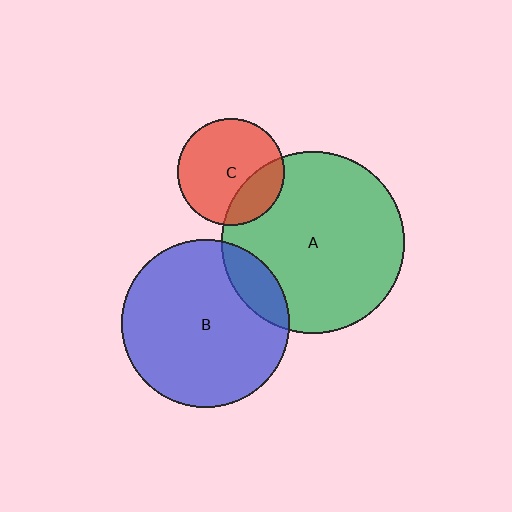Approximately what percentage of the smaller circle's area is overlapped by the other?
Approximately 25%.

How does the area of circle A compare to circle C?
Approximately 2.9 times.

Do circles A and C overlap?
Yes.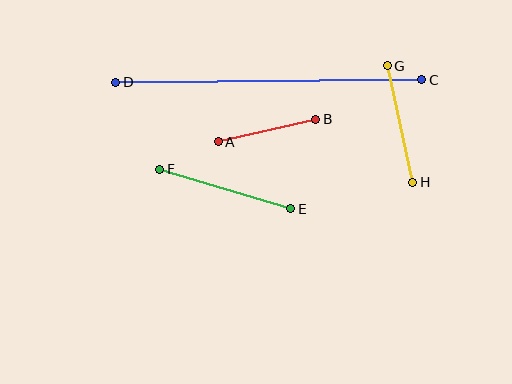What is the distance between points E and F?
The distance is approximately 137 pixels.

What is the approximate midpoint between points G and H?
The midpoint is at approximately (400, 124) pixels.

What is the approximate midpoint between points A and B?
The midpoint is at approximately (267, 131) pixels.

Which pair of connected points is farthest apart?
Points C and D are farthest apart.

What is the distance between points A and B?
The distance is approximately 100 pixels.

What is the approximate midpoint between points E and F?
The midpoint is at approximately (225, 189) pixels.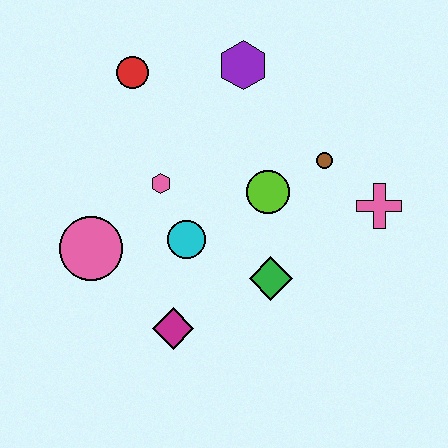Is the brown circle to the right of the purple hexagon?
Yes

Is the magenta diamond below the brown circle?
Yes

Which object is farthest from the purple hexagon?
The magenta diamond is farthest from the purple hexagon.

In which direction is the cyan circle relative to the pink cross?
The cyan circle is to the left of the pink cross.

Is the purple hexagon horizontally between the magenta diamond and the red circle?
No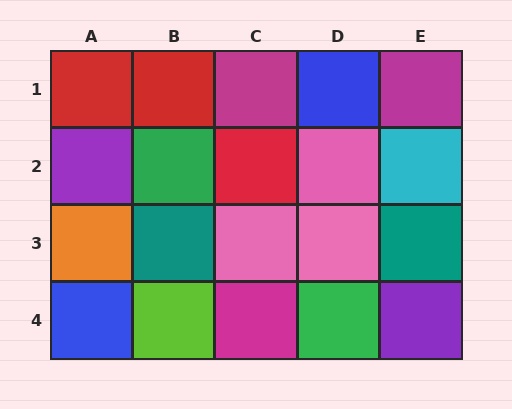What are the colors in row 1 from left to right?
Red, red, magenta, blue, magenta.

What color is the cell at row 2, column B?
Green.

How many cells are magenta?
3 cells are magenta.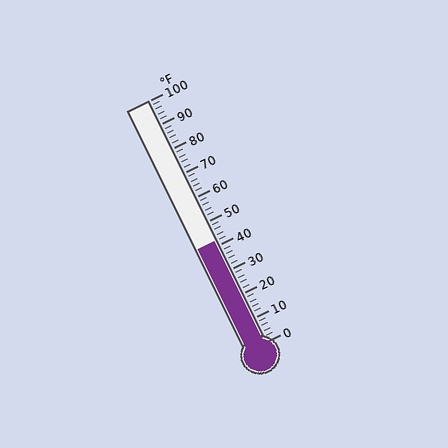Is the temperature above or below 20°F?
The temperature is above 20°F.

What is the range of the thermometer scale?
The thermometer scale ranges from 0°F to 100°F.